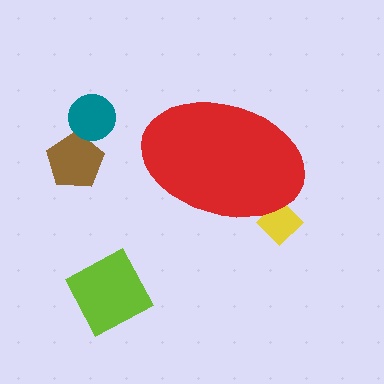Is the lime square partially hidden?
No, the lime square is fully visible.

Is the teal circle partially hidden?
No, the teal circle is fully visible.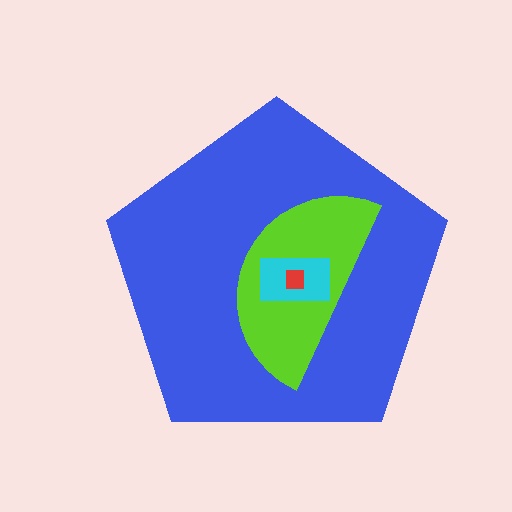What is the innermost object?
The red square.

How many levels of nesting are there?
4.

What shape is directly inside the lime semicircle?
The cyan rectangle.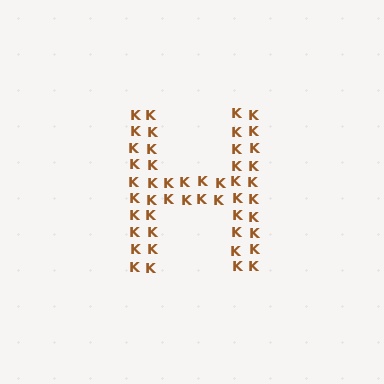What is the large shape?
The large shape is the letter H.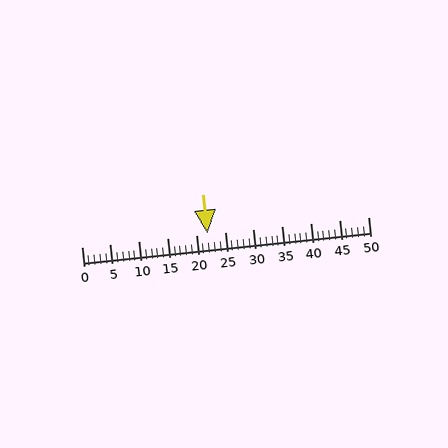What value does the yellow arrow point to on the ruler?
The yellow arrow points to approximately 22.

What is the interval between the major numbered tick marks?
The major tick marks are spaced 5 units apart.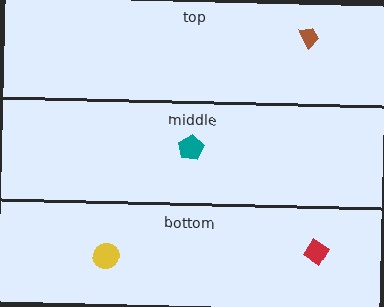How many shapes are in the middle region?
1.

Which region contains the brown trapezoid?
The top region.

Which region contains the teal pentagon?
The middle region.